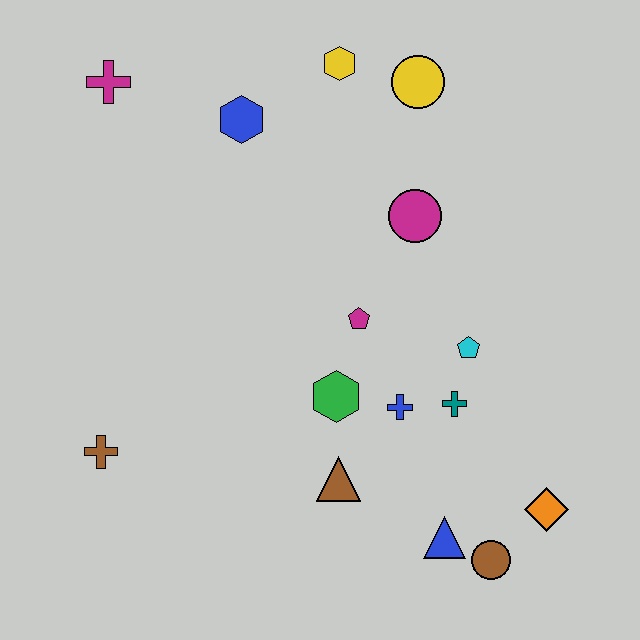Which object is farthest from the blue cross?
The magenta cross is farthest from the blue cross.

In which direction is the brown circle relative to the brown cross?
The brown circle is to the right of the brown cross.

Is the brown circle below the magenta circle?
Yes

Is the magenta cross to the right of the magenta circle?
No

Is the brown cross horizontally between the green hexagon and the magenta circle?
No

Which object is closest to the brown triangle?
The green hexagon is closest to the brown triangle.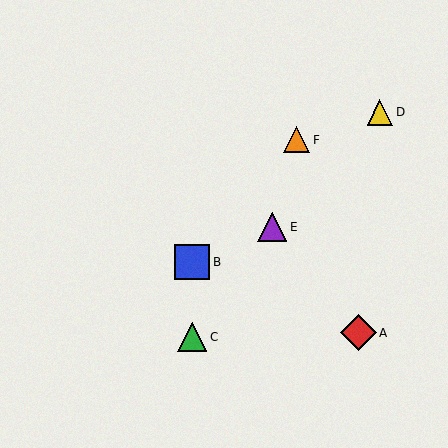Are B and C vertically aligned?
Yes, both are at x≈192.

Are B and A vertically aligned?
No, B is at x≈192 and A is at x≈359.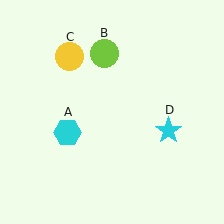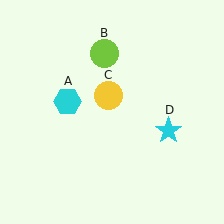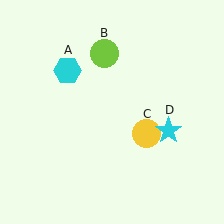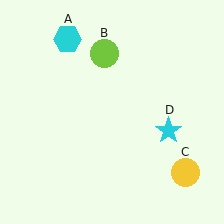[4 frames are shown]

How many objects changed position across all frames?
2 objects changed position: cyan hexagon (object A), yellow circle (object C).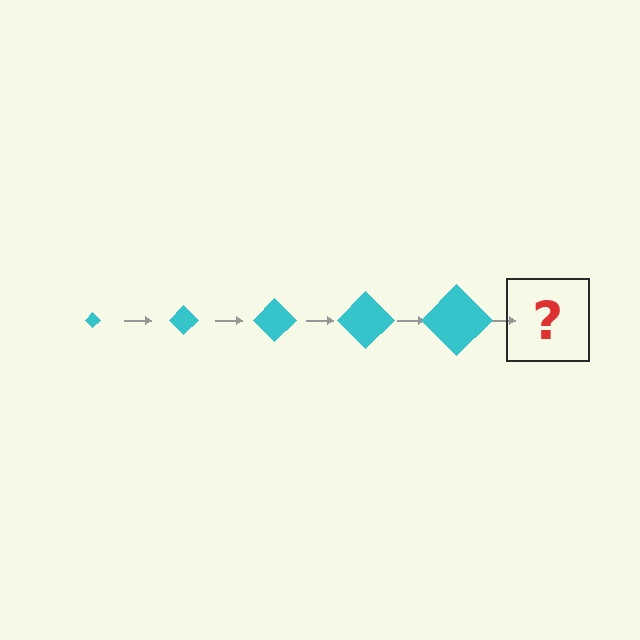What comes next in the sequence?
The next element should be a cyan diamond, larger than the previous one.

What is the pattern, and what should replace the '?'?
The pattern is that the diamond gets progressively larger each step. The '?' should be a cyan diamond, larger than the previous one.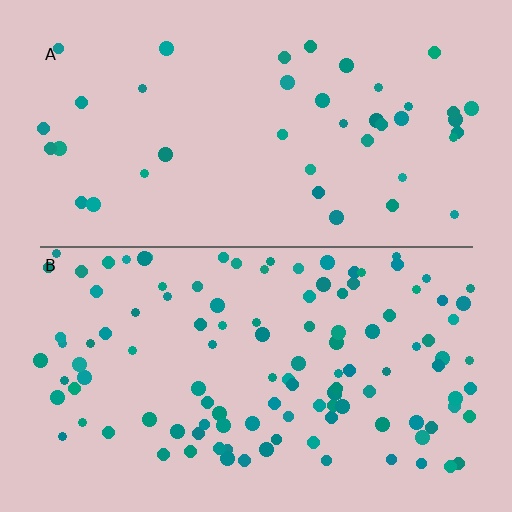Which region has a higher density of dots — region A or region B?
B (the bottom).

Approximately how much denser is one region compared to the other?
Approximately 2.8× — region B over region A.